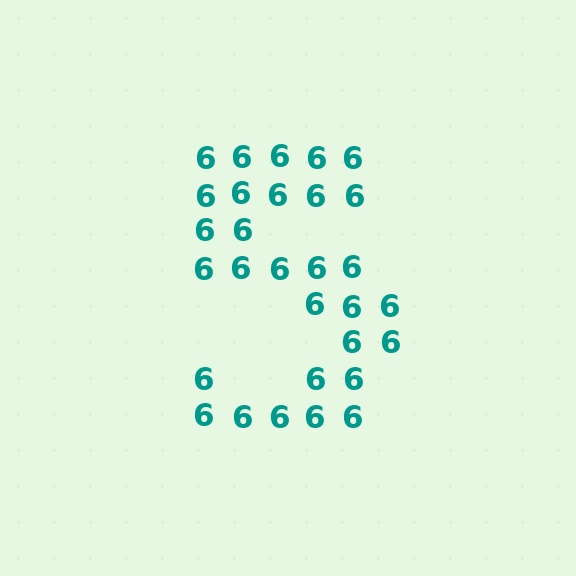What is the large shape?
The large shape is the digit 5.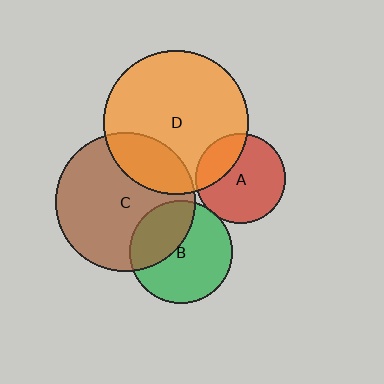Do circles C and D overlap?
Yes.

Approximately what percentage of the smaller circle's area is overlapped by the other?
Approximately 25%.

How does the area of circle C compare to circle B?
Approximately 1.8 times.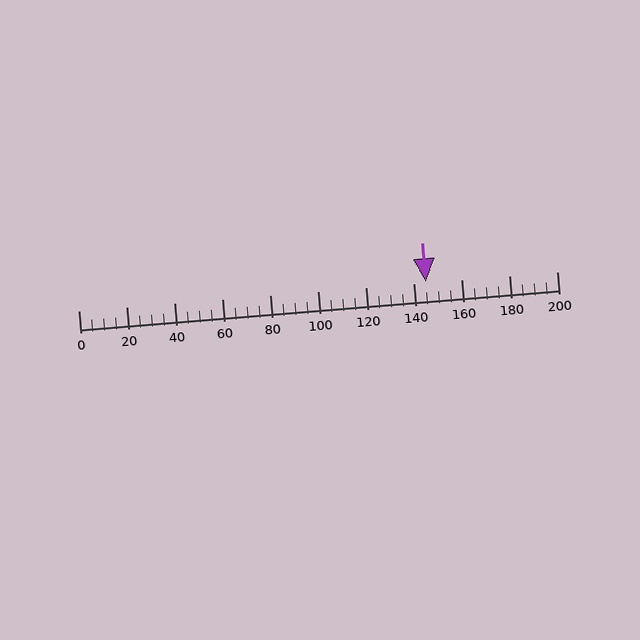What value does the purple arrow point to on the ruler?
The purple arrow points to approximately 145.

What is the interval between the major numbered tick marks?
The major tick marks are spaced 20 units apart.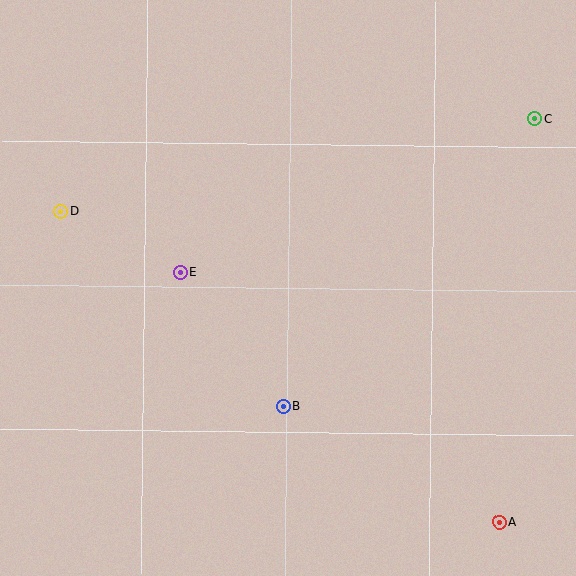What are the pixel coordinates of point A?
Point A is at (500, 522).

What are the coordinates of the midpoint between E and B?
The midpoint between E and B is at (232, 339).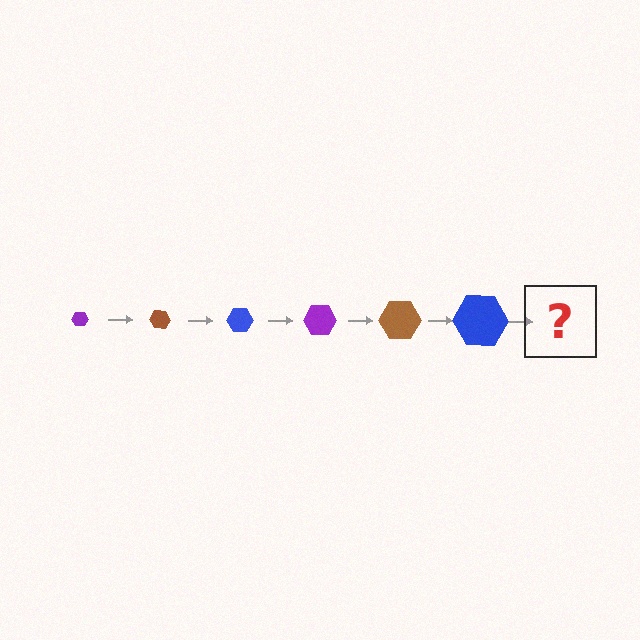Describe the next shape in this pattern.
It should be a purple hexagon, larger than the previous one.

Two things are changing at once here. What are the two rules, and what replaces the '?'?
The two rules are that the hexagon grows larger each step and the color cycles through purple, brown, and blue. The '?' should be a purple hexagon, larger than the previous one.